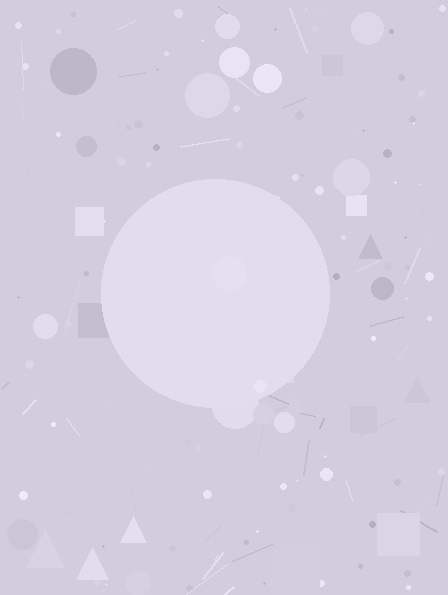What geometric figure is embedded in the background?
A circle is embedded in the background.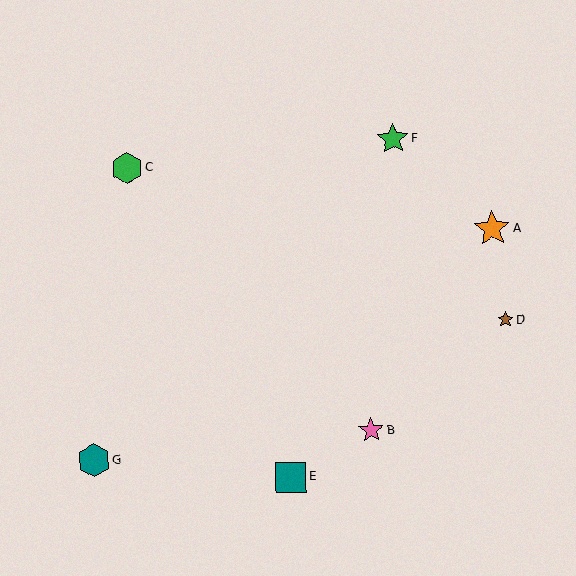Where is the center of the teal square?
The center of the teal square is at (291, 478).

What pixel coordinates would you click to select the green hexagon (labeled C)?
Click at (127, 168) to select the green hexagon C.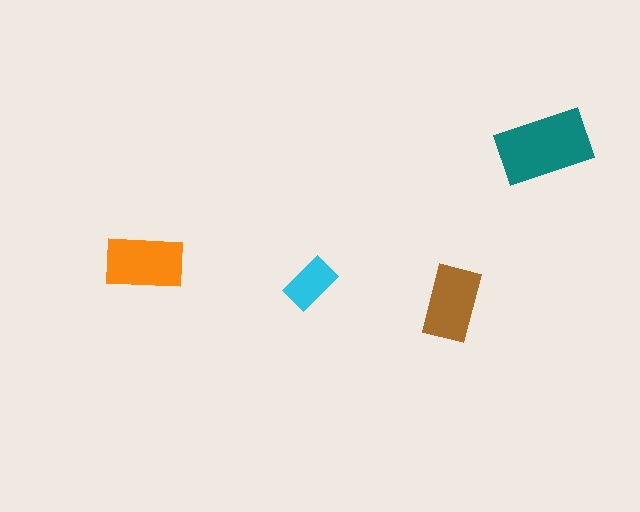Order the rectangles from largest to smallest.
the teal one, the orange one, the brown one, the cyan one.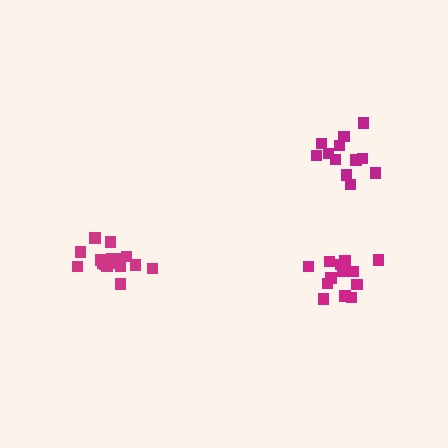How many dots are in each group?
Group 1: 13 dots, Group 2: 16 dots, Group 3: 12 dots (41 total).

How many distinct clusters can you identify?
There are 3 distinct clusters.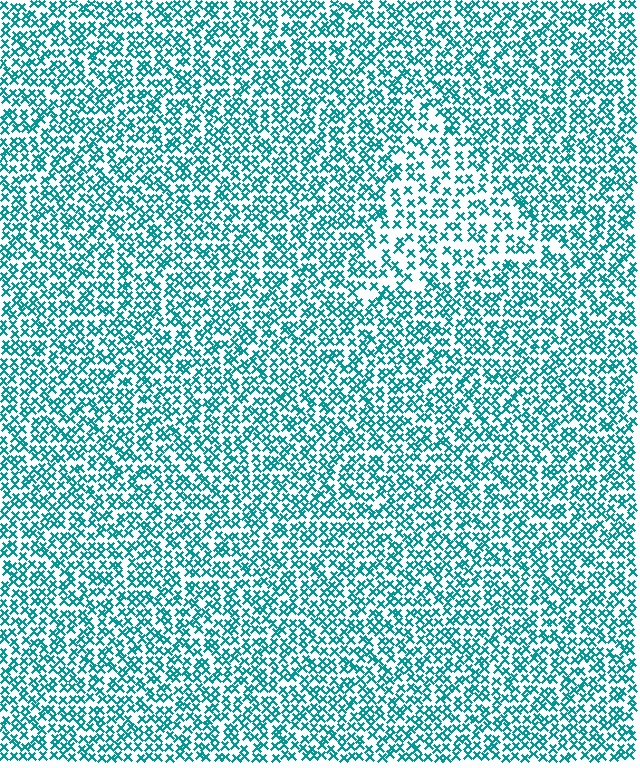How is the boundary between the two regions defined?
The boundary is defined by a change in element density (approximately 1.6x ratio). All elements are the same color, size, and shape.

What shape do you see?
I see a triangle.